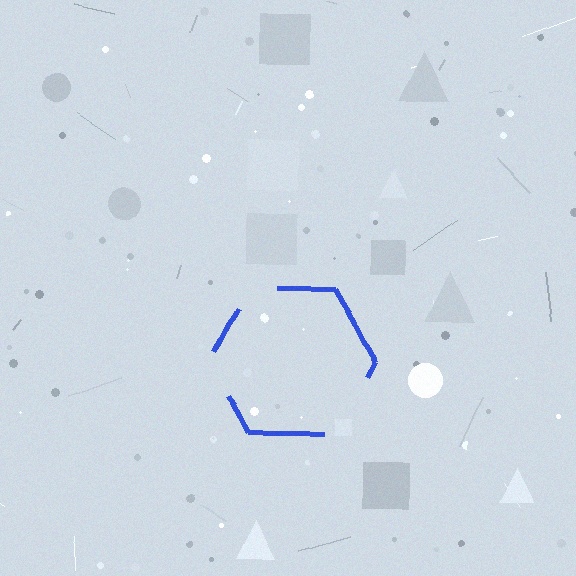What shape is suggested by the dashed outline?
The dashed outline suggests a hexagon.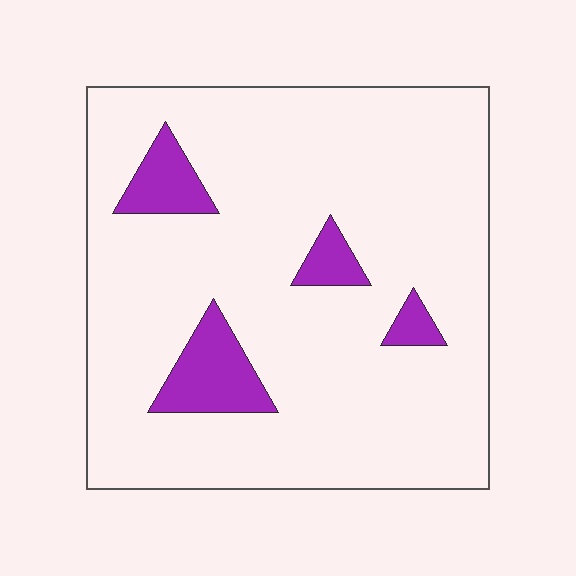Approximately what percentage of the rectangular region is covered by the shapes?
Approximately 10%.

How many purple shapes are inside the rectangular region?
4.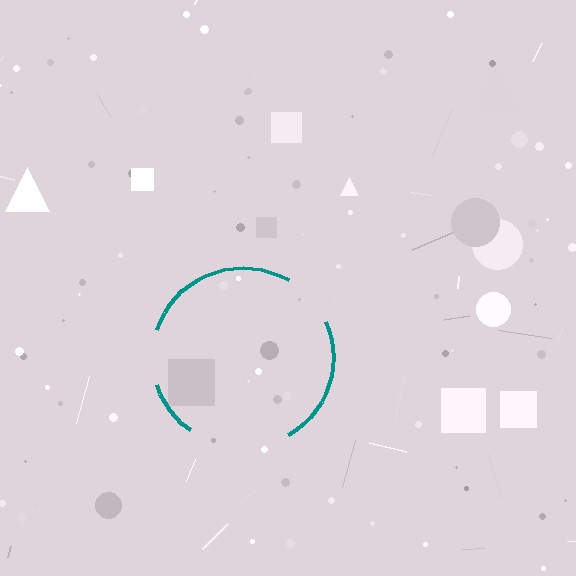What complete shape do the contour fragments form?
The contour fragments form a circle.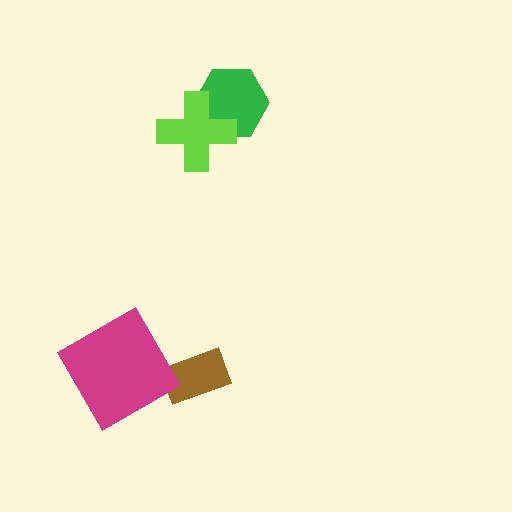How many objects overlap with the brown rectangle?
0 objects overlap with the brown rectangle.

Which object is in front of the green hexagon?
The lime cross is in front of the green hexagon.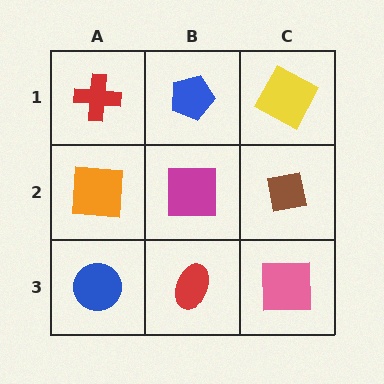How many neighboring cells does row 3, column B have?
3.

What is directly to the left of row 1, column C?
A blue pentagon.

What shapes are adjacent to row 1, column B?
A magenta square (row 2, column B), a red cross (row 1, column A), a yellow square (row 1, column C).